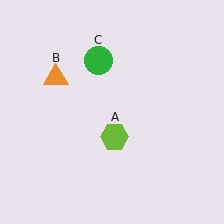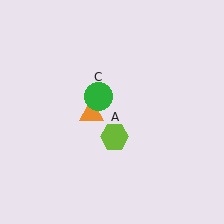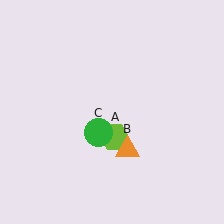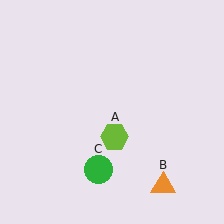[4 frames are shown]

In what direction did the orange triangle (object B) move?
The orange triangle (object B) moved down and to the right.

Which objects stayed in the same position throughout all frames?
Lime hexagon (object A) remained stationary.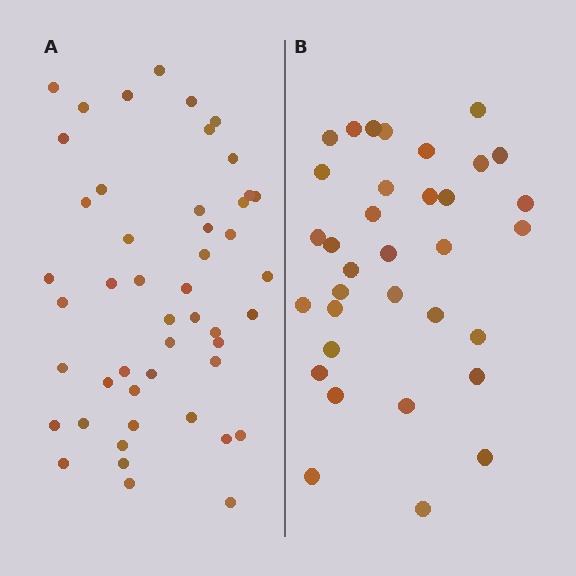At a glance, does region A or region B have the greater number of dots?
Region A (the left region) has more dots.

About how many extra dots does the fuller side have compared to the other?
Region A has approximately 15 more dots than region B.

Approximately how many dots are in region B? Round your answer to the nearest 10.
About 30 dots. (The exact count is 34, which rounds to 30.)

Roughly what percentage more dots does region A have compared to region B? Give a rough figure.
About 40% more.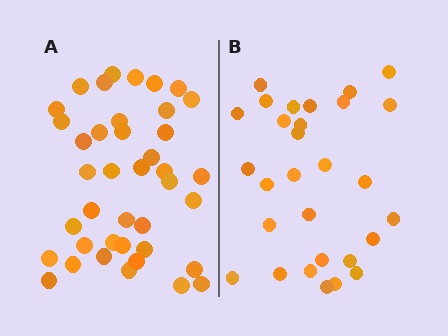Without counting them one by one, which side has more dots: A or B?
Region A (the left region) has more dots.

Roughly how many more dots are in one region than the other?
Region A has roughly 12 or so more dots than region B.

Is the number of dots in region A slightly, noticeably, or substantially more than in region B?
Region A has noticeably more, but not dramatically so. The ratio is roughly 1.4 to 1.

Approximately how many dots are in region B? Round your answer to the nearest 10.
About 30 dots. (The exact count is 29, which rounds to 30.)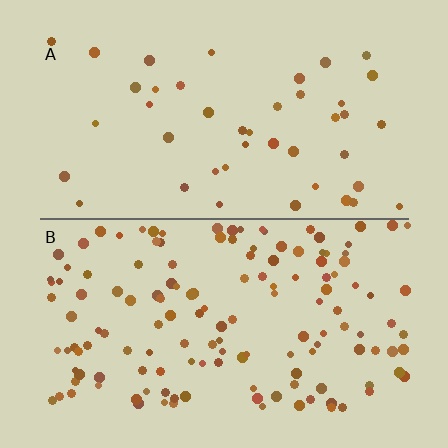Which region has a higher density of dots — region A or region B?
B (the bottom).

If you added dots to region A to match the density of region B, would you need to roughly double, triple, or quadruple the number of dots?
Approximately triple.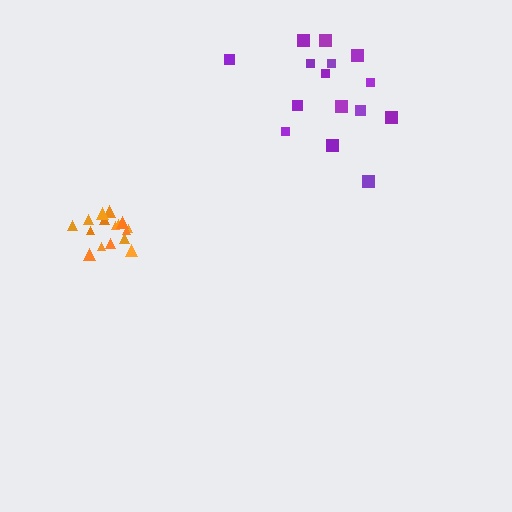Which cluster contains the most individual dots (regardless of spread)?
Orange (16).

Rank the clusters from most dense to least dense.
orange, purple.